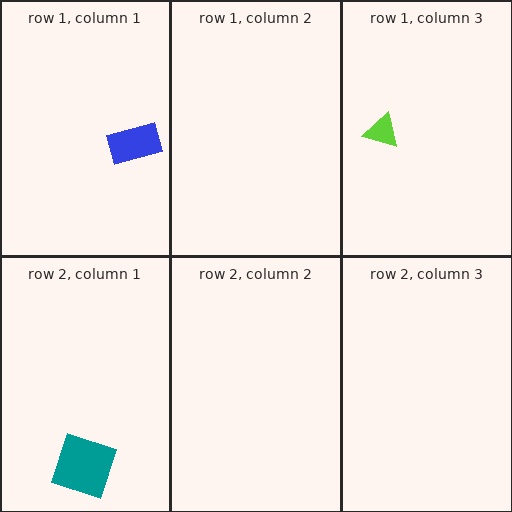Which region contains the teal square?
The row 2, column 1 region.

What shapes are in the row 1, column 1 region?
The blue rectangle.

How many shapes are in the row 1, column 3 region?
1.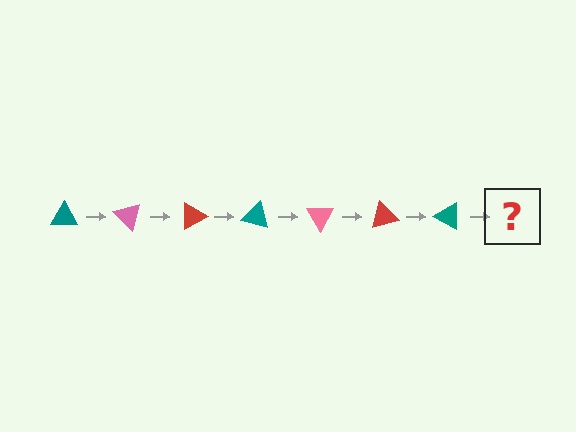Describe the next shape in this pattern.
It should be a pink triangle, rotated 315 degrees from the start.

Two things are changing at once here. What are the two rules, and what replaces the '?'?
The two rules are that it rotates 45 degrees each step and the color cycles through teal, pink, and red. The '?' should be a pink triangle, rotated 315 degrees from the start.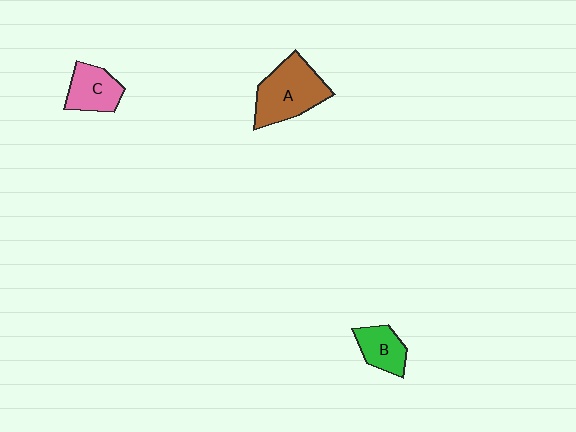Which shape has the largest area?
Shape A (brown).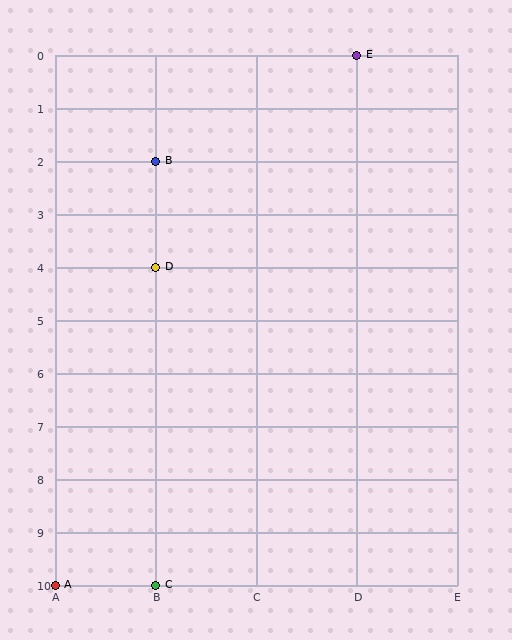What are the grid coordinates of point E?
Point E is at grid coordinates (D, 0).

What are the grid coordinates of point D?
Point D is at grid coordinates (B, 4).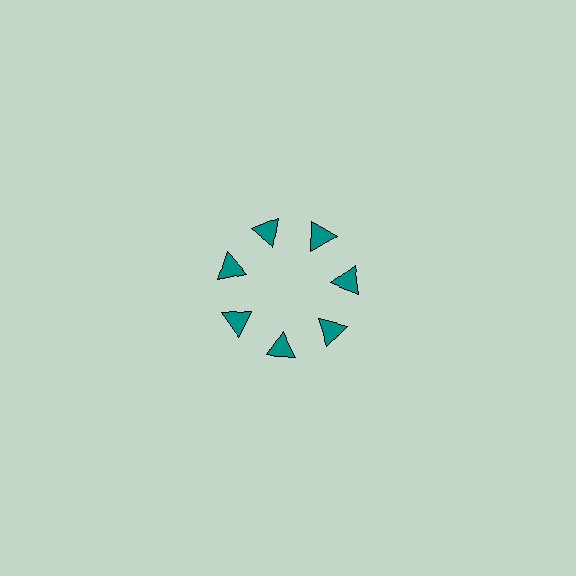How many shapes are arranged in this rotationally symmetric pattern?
There are 7 shapes, arranged in 7 groups of 1.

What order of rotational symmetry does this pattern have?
This pattern has 7-fold rotational symmetry.